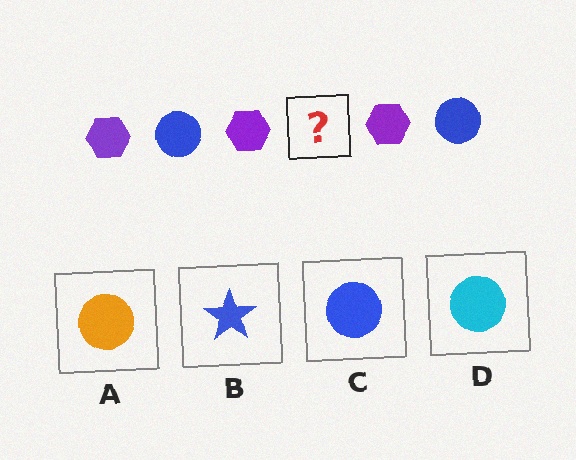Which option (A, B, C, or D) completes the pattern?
C.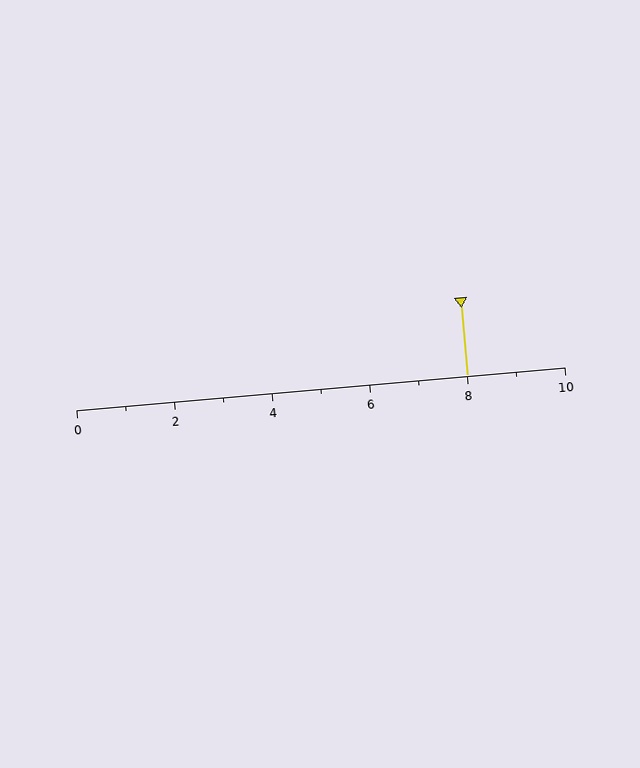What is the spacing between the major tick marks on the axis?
The major ticks are spaced 2 apart.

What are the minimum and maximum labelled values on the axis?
The axis runs from 0 to 10.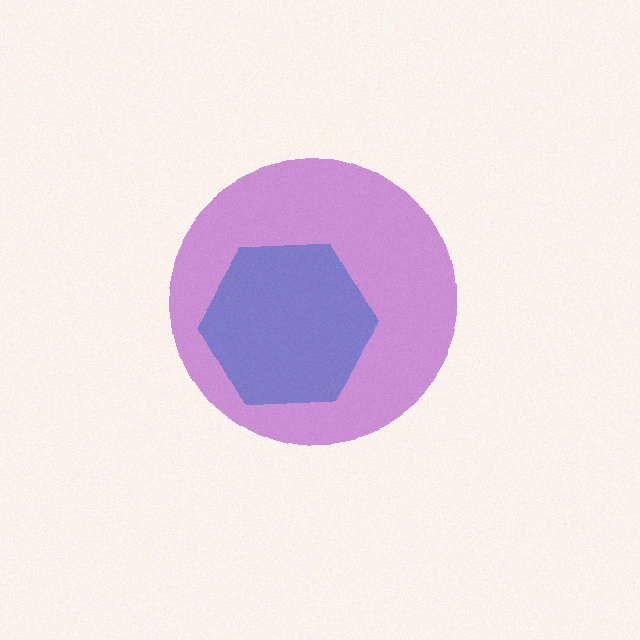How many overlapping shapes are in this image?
There are 2 overlapping shapes in the image.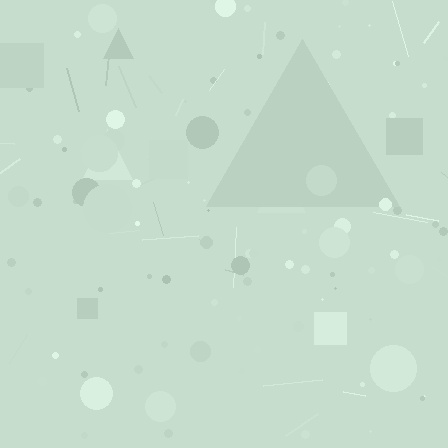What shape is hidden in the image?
A triangle is hidden in the image.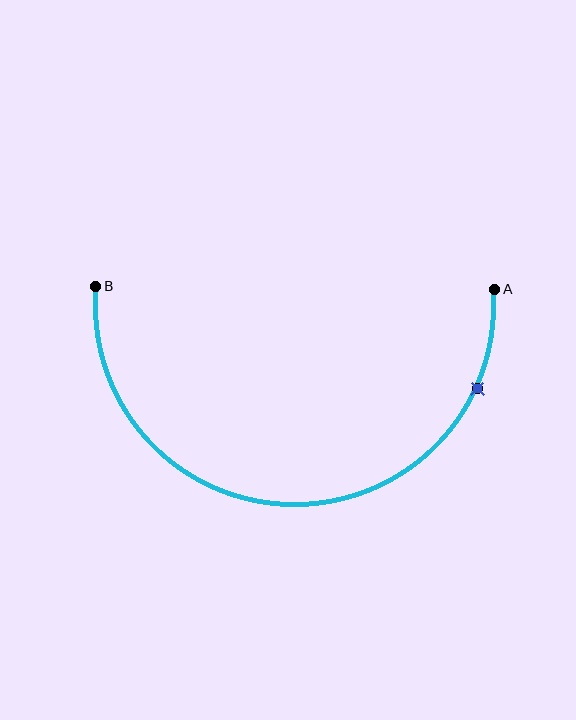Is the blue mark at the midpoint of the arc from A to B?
No. The blue mark lies on the arc but is closer to endpoint A. The arc midpoint would be at the point on the curve equidistant along the arc from both A and B.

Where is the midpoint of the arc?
The arc midpoint is the point on the curve farthest from the straight line joining A and B. It sits below that line.